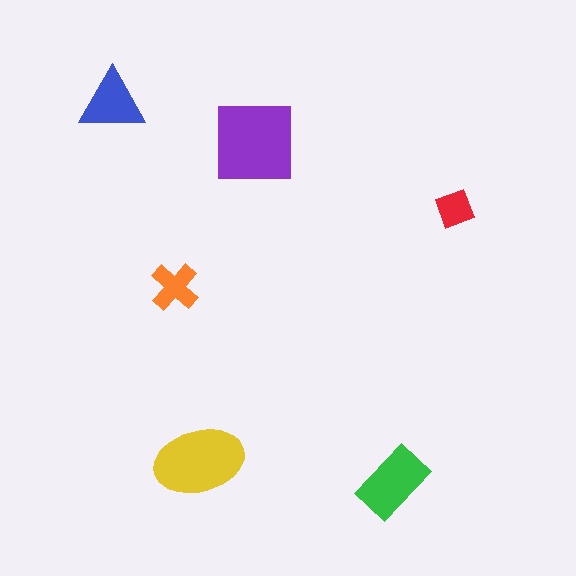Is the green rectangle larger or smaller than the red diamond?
Larger.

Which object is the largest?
The purple square.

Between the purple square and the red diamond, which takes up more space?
The purple square.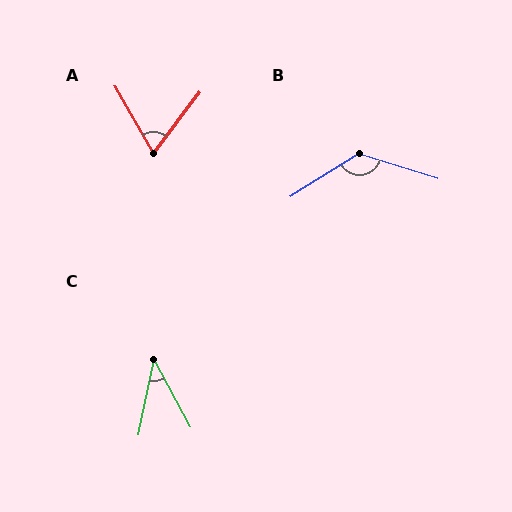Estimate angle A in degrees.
Approximately 67 degrees.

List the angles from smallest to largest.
C (40°), A (67°), B (130°).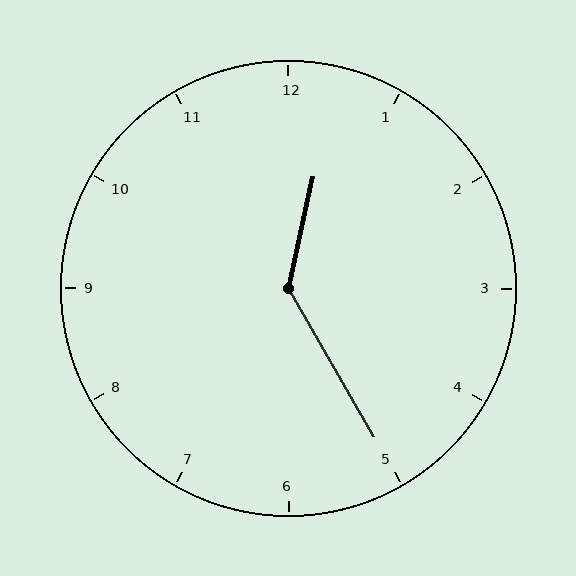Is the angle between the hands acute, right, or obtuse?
It is obtuse.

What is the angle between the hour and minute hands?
Approximately 138 degrees.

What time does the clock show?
12:25.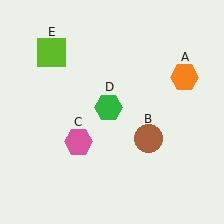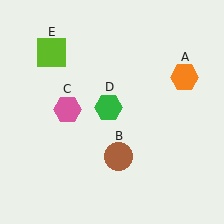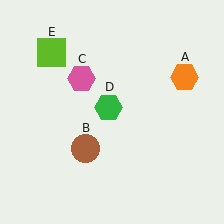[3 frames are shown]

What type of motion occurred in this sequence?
The brown circle (object B), pink hexagon (object C) rotated clockwise around the center of the scene.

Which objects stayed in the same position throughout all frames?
Orange hexagon (object A) and green hexagon (object D) and lime square (object E) remained stationary.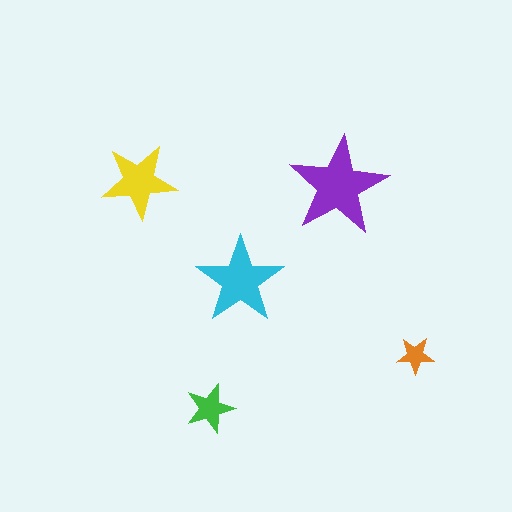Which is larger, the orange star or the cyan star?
The cyan one.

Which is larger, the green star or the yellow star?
The yellow one.